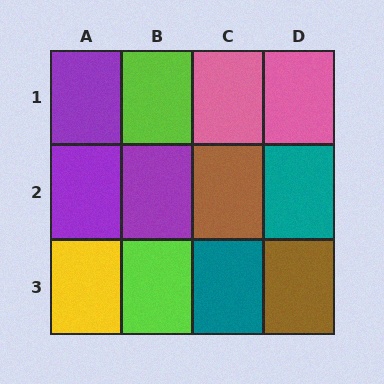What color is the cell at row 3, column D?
Brown.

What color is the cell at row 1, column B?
Lime.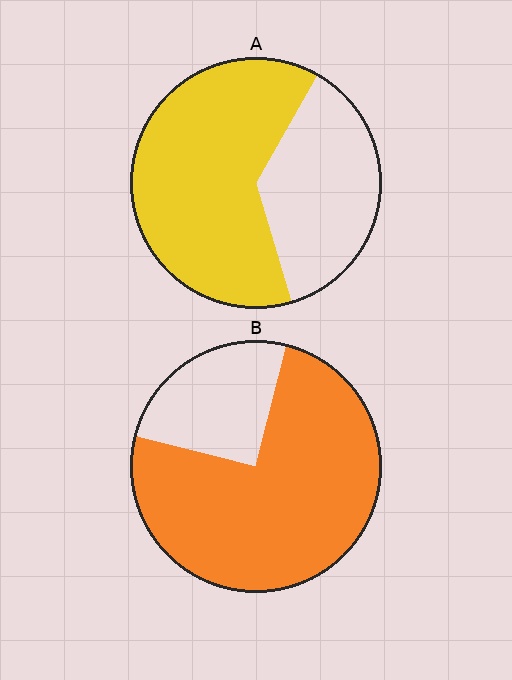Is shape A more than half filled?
Yes.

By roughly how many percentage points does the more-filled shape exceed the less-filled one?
By roughly 10 percentage points (B over A).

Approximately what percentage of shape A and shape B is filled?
A is approximately 65% and B is approximately 75%.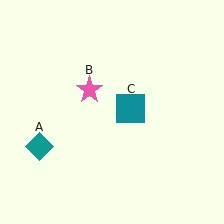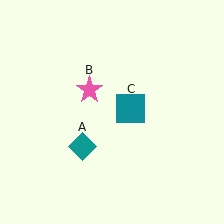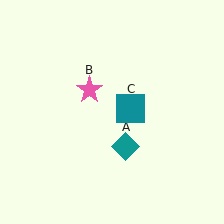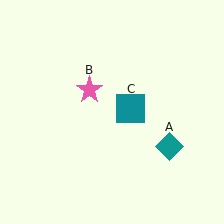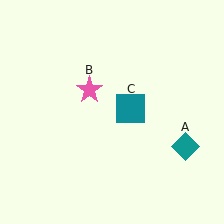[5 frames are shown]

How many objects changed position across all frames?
1 object changed position: teal diamond (object A).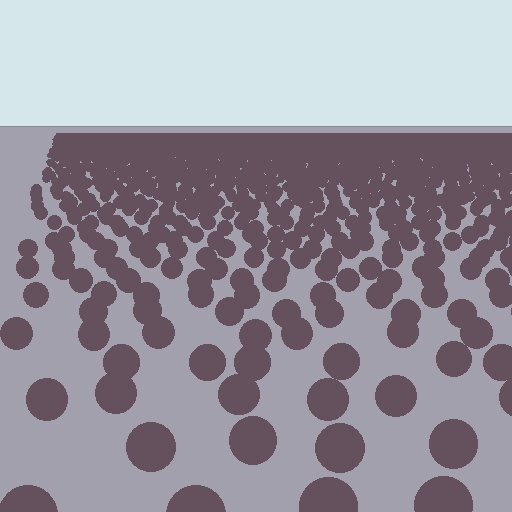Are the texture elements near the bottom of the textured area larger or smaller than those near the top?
Larger. Near the bottom, elements are closer to the viewer and appear at a bigger on-screen size.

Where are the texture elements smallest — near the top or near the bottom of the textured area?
Near the top.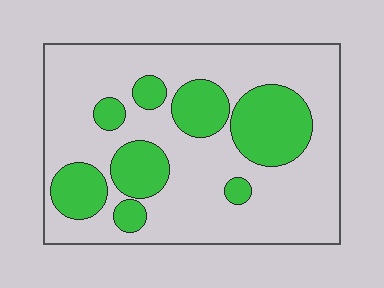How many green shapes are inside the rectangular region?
8.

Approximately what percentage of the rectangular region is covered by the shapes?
Approximately 30%.